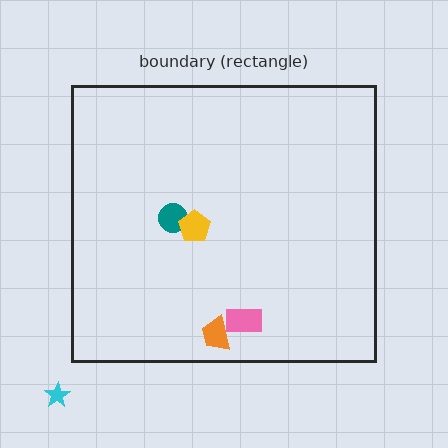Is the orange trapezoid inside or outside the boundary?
Inside.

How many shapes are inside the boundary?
4 inside, 1 outside.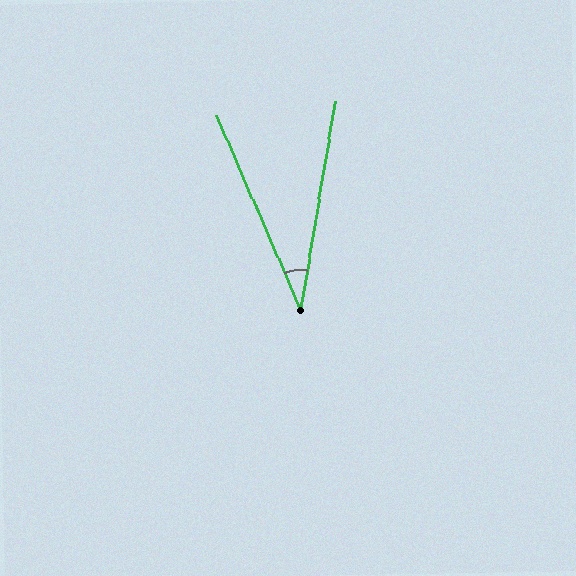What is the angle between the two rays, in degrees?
Approximately 33 degrees.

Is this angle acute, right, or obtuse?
It is acute.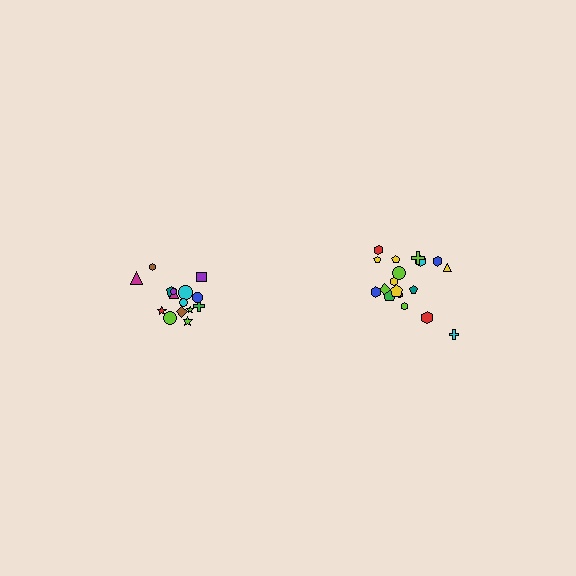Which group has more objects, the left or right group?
The right group.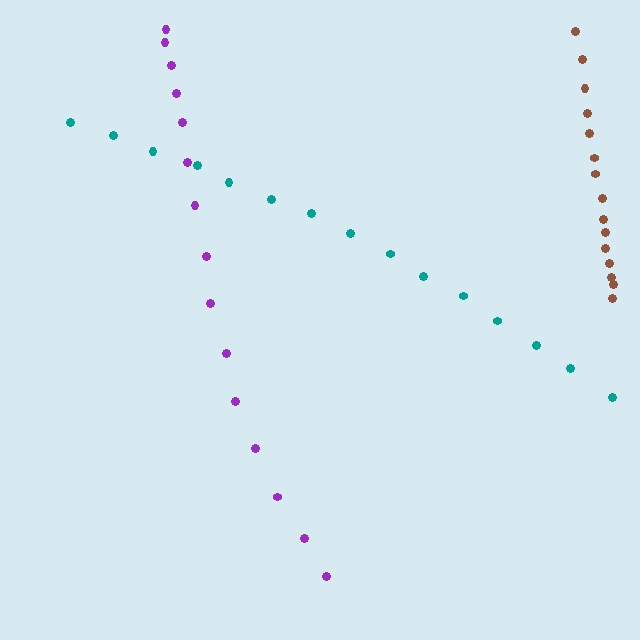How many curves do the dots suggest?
There are 3 distinct paths.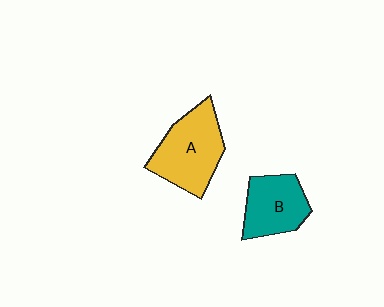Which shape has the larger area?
Shape A (yellow).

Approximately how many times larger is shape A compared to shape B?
Approximately 1.3 times.